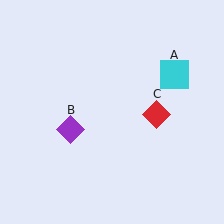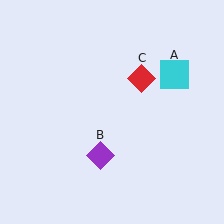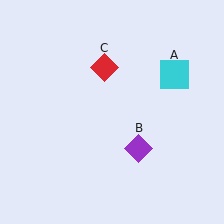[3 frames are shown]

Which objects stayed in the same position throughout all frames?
Cyan square (object A) remained stationary.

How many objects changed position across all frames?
2 objects changed position: purple diamond (object B), red diamond (object C).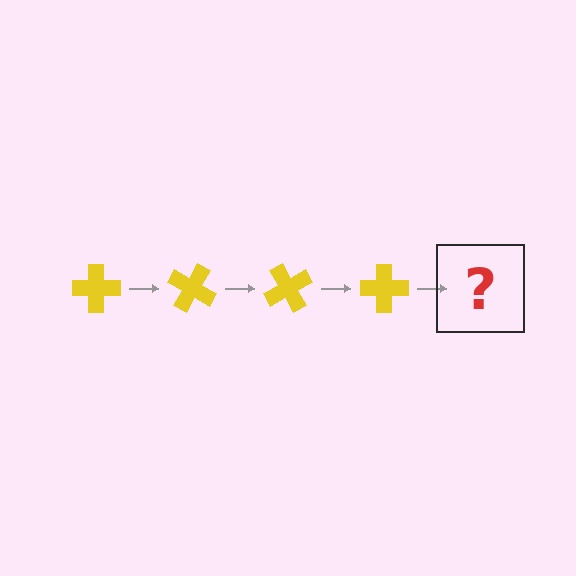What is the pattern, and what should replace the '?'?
The pattern is that the cross rotates 30 degrees each step. The '?' should be a yellow cross rotated 120 degrees.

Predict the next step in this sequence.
The next step is a yellow cross rotated 120 degrees.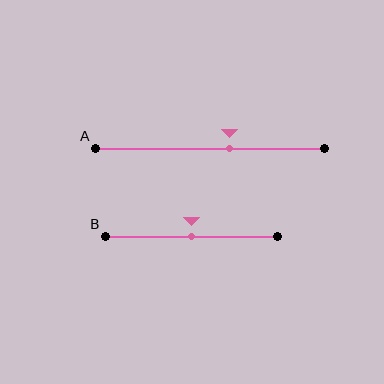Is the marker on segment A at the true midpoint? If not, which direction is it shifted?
No, the marker on segment A is shifted to the right by about 9% of the segment length.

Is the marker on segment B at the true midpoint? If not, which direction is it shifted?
Yes, the marker on segment B is at the true midpoint.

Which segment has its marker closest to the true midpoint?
Segment B has its marker closest to the true midpoint.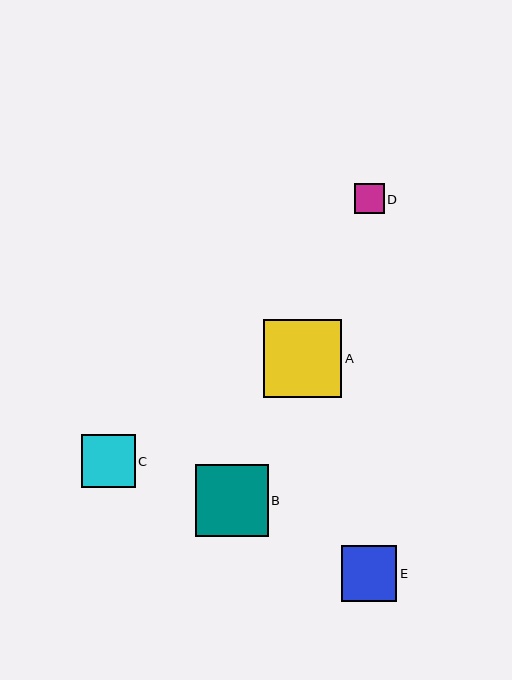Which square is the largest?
Square A is the largest with a size of approximately 78 pixels.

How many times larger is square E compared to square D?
Square E is approximately 1.9 times the size of square D.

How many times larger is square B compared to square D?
Square B is approximately 2.4 times the size of square D.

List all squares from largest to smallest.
From largest to smallest: A, B, E, C, D.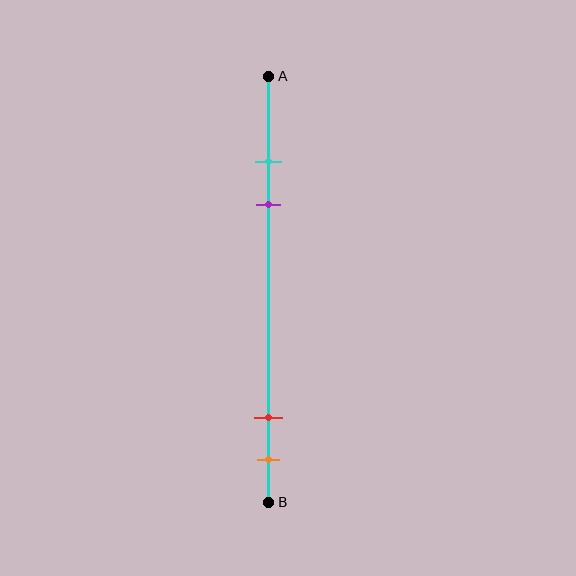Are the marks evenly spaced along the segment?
No, the marks are not evenly spaced.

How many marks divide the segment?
There are 4 marks dividing the segment.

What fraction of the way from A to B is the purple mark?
The purple mark is approximately 30% (0.3) of the way from A to B.